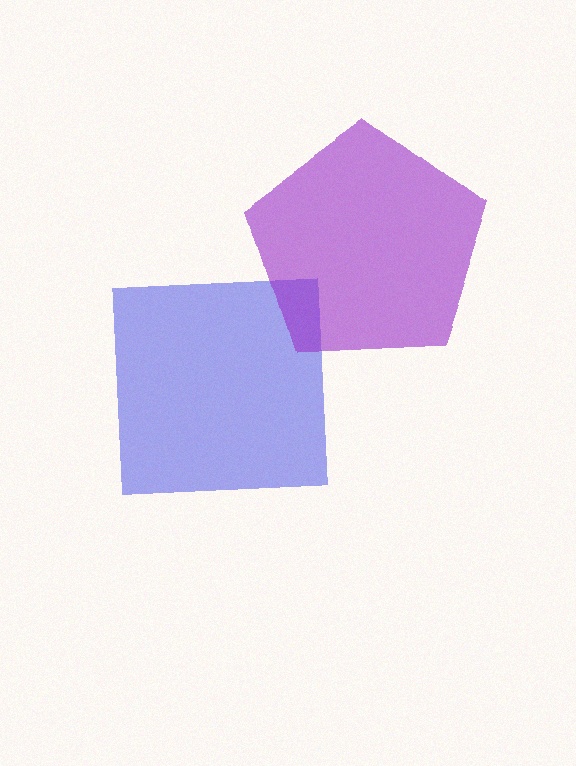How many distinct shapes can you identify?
There are 2 distinct shapes: a blue square, a purple pentagon.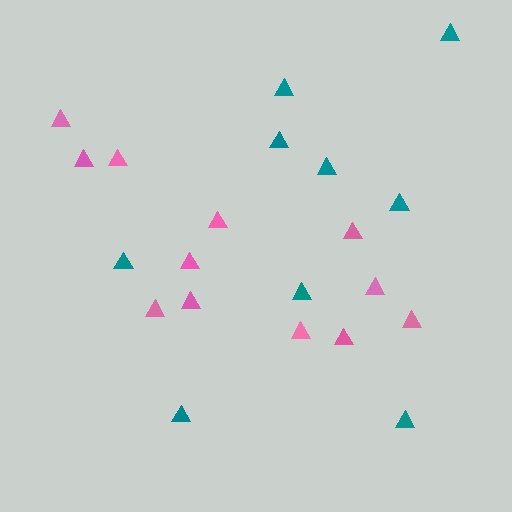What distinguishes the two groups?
There are 2 groups: one group of teal triangles (9) and one group of pink triangles (12).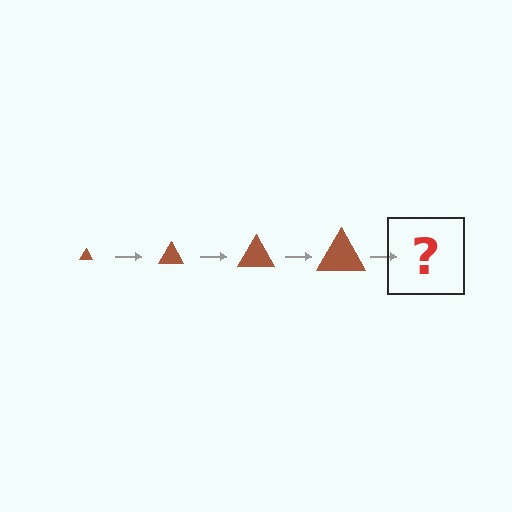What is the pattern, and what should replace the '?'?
The pattern is that the triangle gets progressively larger each step. The '?' should be a brown triangle, larger than the previous one.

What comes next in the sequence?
The next element should be a brown triangle, larger than the previous one.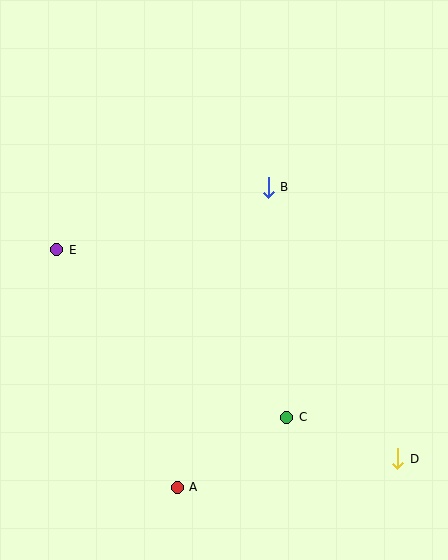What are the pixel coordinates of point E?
Point E is at (57, 250).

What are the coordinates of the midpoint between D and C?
The midpoint between D and C is at (342, 438).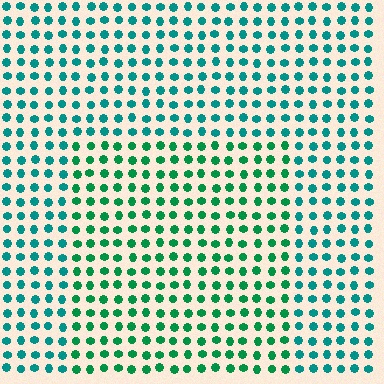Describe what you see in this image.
The image is filled with small teal elements in a uniform arrangement. A rectangle-shaped region is visible where the elements are tinted to a slightly different hue, forming a subtle color boundary.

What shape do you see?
I see a rectangle.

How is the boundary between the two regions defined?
The boundary is defined purely by a slight shift in hue (about 28 degrees). Spacing, size, and orientation are identical on both sides.